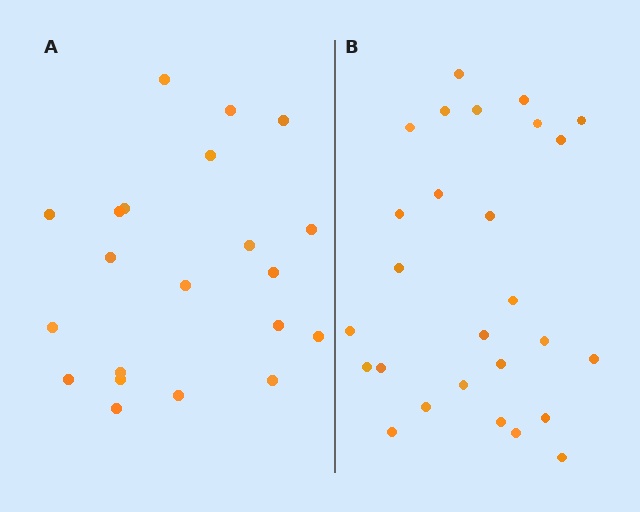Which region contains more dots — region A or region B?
Region B (the right region) has more dots.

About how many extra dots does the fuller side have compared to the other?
Region B has about 6 more dots than region A.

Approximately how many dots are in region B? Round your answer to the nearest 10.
About 30 dots. (The exact count is 27, which rounds to 30.)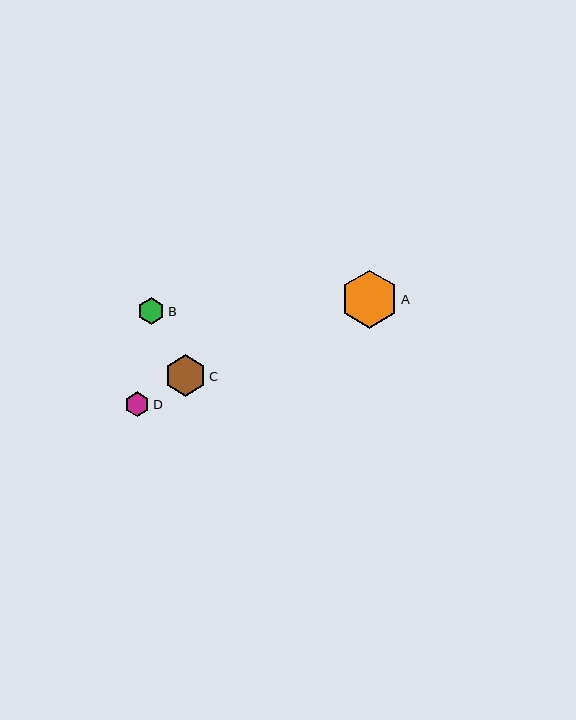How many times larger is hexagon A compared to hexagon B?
Hexagon A is approximately 2.1 times the size of hexagon B.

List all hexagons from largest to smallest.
From largest to smallest: A, C, B, D.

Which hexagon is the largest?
Hexagon A is the largest with a size of approximately 58 pixels.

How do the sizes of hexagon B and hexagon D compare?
Hexagon B and hexagon D are approximately the same size.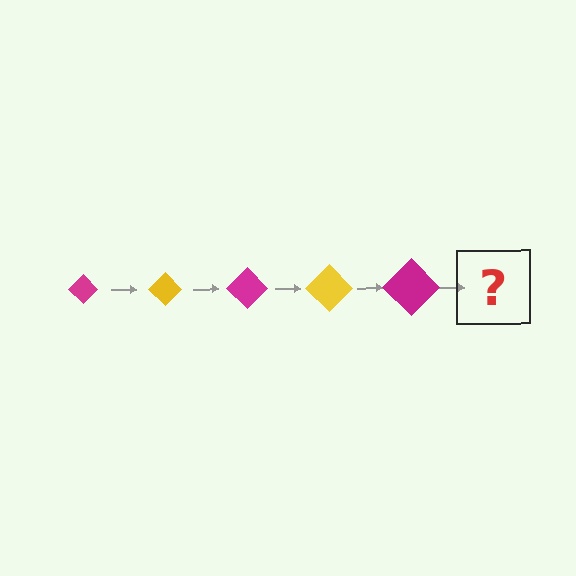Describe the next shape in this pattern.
It should be a yellow diamond, larger than the previous one.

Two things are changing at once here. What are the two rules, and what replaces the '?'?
The two rules are that the diamond grows larger each step and the color cycles through magenta and yellow. The '?' should be a yellow diamond, larger than the previous one.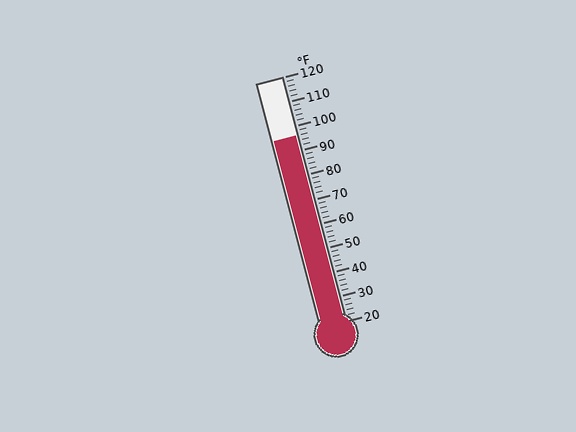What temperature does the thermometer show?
The thermometer shows approximately 96°F.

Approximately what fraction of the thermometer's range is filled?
The thermometer is filled to approximately 75% of its range.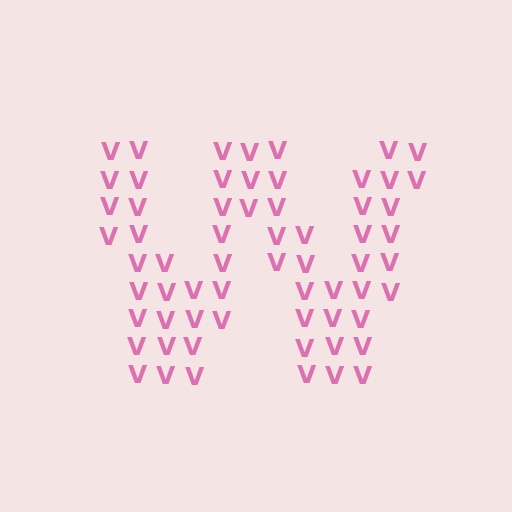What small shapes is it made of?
It is made of small letter V's.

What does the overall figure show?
The overall figure shows the letter W.